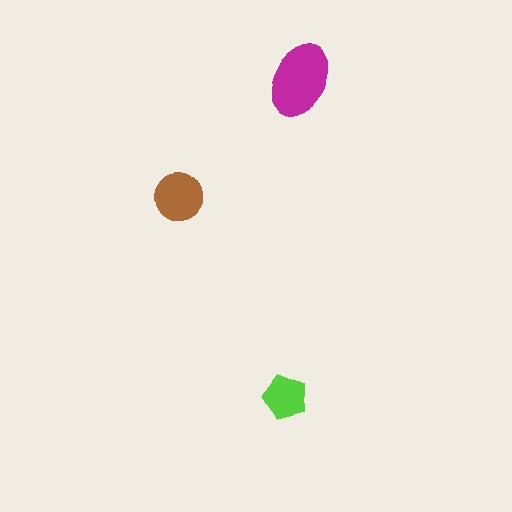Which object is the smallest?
The lime pentagon.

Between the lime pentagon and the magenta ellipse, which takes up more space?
The magenta ellipse.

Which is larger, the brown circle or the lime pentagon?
The brown circle.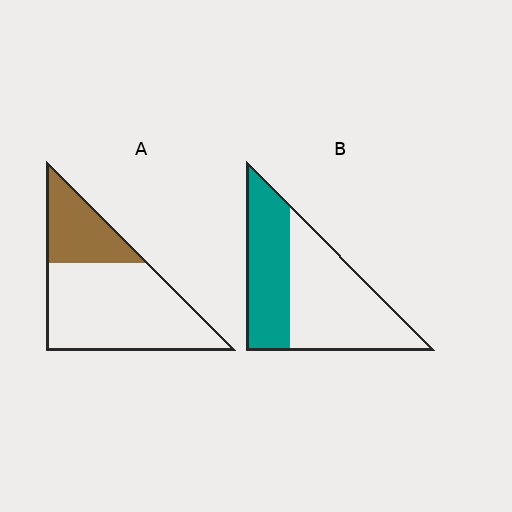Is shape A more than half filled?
No.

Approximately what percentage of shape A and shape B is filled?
A is approximately 30% and B is approximately 40%.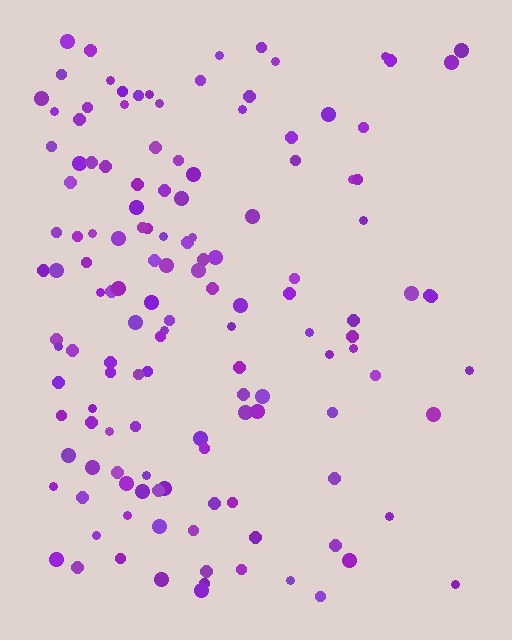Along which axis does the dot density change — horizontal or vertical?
Horizontal.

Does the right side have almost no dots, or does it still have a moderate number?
Still a moderate number, just noticeably fewer than the left.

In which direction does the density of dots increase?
From right to left, with the left side densest.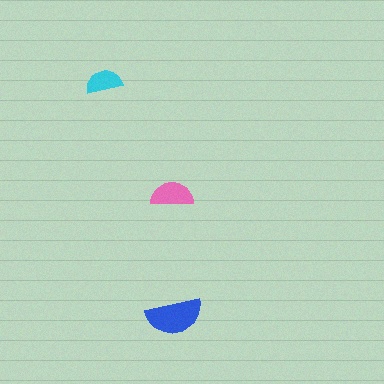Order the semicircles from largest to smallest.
the blue one, the pink one, the cyan one.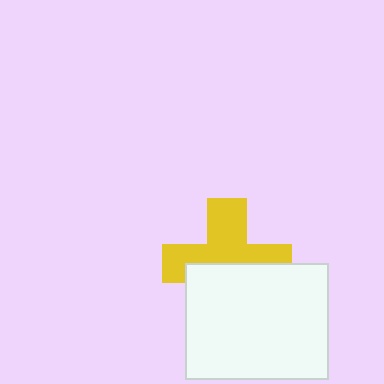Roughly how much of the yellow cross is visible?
About half of it is visible (roughly 55%).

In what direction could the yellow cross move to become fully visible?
The yellow cross could move up. That would shift it out from behind the white rectangle entirely.